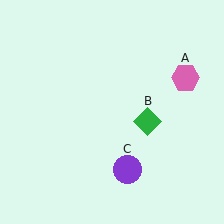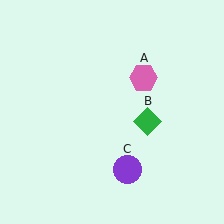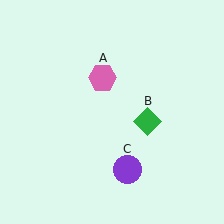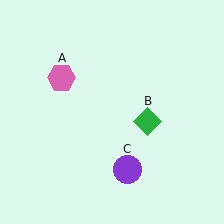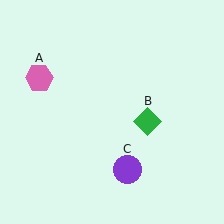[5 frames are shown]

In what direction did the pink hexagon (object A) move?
The pink hexagon (object A) moved left.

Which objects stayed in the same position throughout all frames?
Green diamond (object B) and purple circle (object C) remained stationary.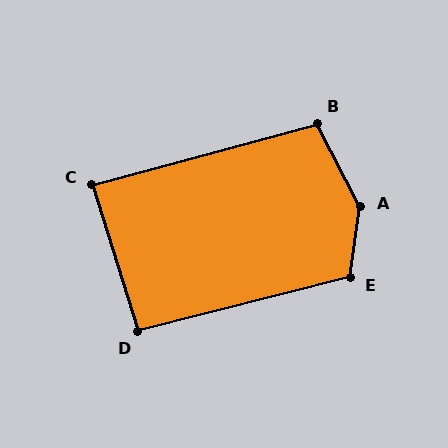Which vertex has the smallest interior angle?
C, at approximately 88 degrees.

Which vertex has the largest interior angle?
A, at approximately 145 degrees.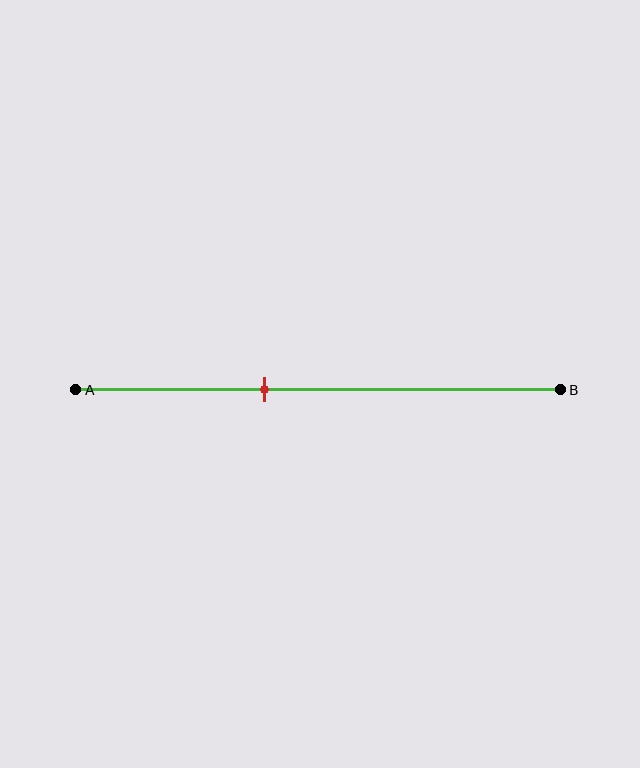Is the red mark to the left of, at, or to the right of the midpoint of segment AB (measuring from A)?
The red mark is to the left of the midpoint of segment AB.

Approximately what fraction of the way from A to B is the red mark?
The red mark is approximately 40% of the way from A to B.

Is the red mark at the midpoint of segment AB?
No, the mark is at about 40% from A, not at the 50% midpoint.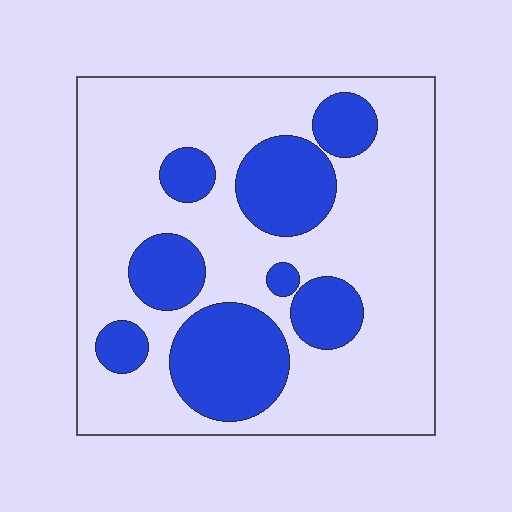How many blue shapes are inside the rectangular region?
8.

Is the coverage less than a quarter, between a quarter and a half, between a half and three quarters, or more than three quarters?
Between a quarter and a half.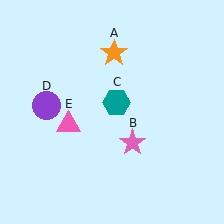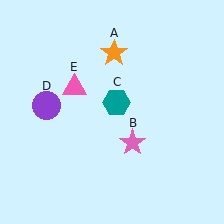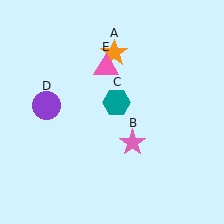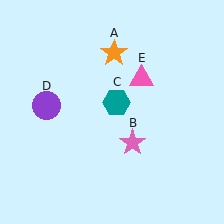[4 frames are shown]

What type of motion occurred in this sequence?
The pink triangle (object E) rotated clockwise around the center of the scene.